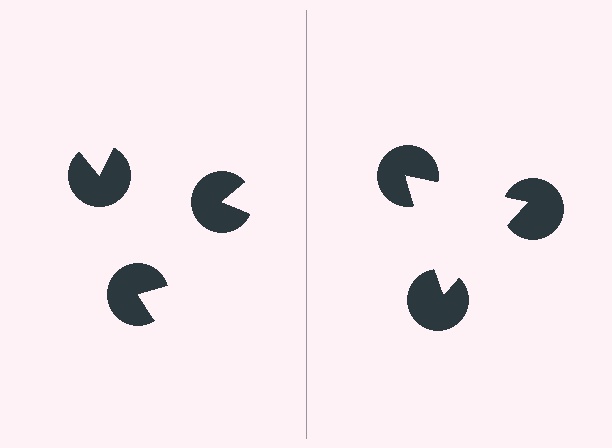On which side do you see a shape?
An illusory triangle appears on the right side. On the left side the wedge cuts are rotated, so no coherent shape forms.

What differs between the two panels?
The pac-man discs are positioned identically on both sides; only the wedge orientations differ. On the right they align to a triangle; on the left they are misaligned.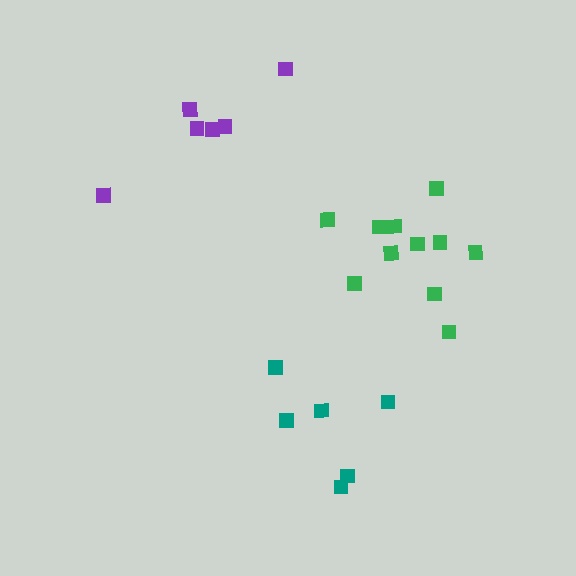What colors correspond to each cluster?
The clusters are colored: teal, purple, green.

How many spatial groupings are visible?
There are 3 spatial groupings.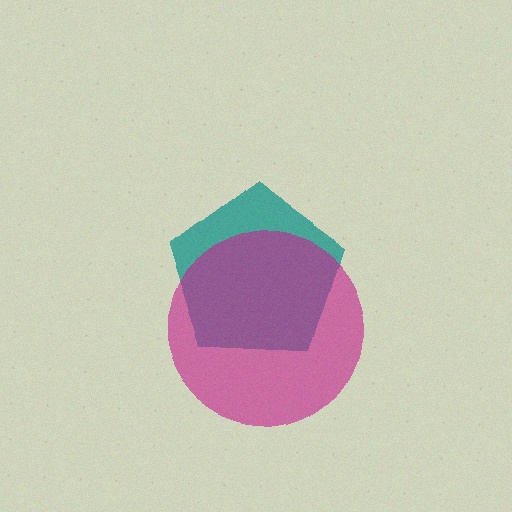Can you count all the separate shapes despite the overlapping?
Yes, there are 2 separate shapes.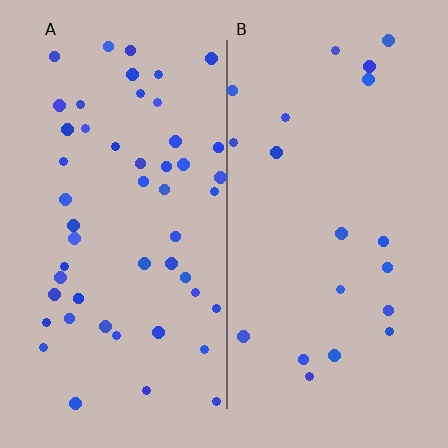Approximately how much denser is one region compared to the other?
Approximately 2.5× — region A over region B.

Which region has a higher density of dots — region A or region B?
A (the left).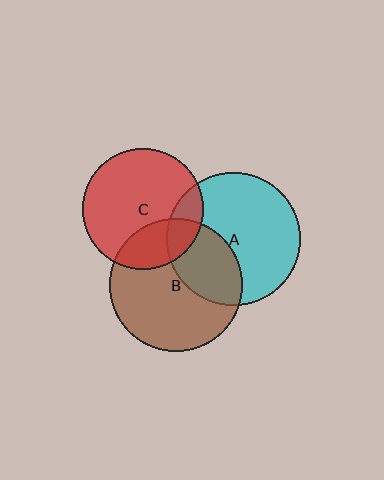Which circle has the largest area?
Circle A (cyan).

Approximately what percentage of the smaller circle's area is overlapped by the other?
Approximately 25%.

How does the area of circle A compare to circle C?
Approximately 1.2 times.